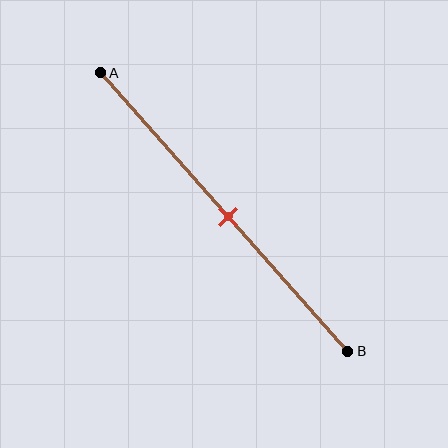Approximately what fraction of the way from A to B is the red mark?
The red mark is approximately 50% of the way from A to B.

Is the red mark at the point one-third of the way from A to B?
No, the mark is at about 50% from A, not at the 33% one-third point.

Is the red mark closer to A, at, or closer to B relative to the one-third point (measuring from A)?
The red mark is closer to point B than the one-third point of segment AB.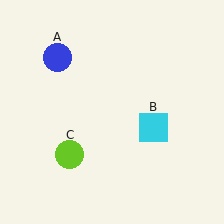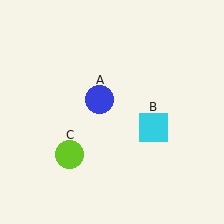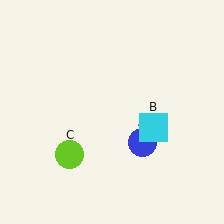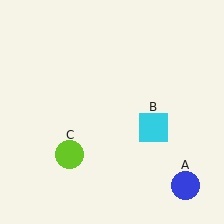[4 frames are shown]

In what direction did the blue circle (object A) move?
The blue circle (object A) moved down and to the right.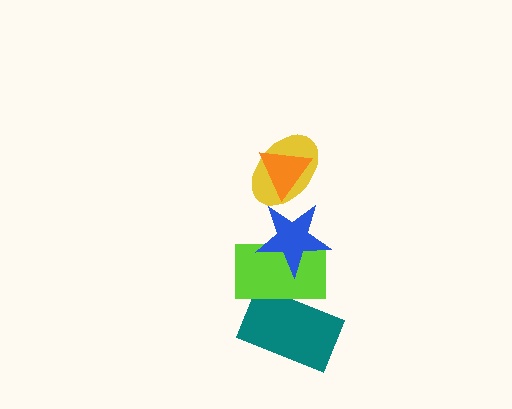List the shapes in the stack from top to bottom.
From top to bottom: the orange triangle, the yellow ellipse, the blue star, the lime rectangle, the teal rectangle.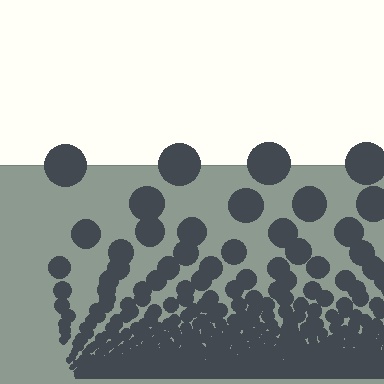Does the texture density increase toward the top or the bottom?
Density increases toward the bottom.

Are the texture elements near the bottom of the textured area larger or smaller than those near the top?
Smaller. The gradient is inverted — elements near the bottom are smaller and denser.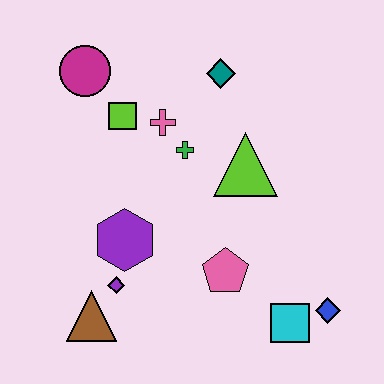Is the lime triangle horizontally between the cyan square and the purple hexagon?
Yes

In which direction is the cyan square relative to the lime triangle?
The cyan square is below the lime triangle.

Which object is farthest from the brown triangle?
The teal diamond is farthest from the brown triangle.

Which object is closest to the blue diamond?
The cyan square is closest to the blue diamond.